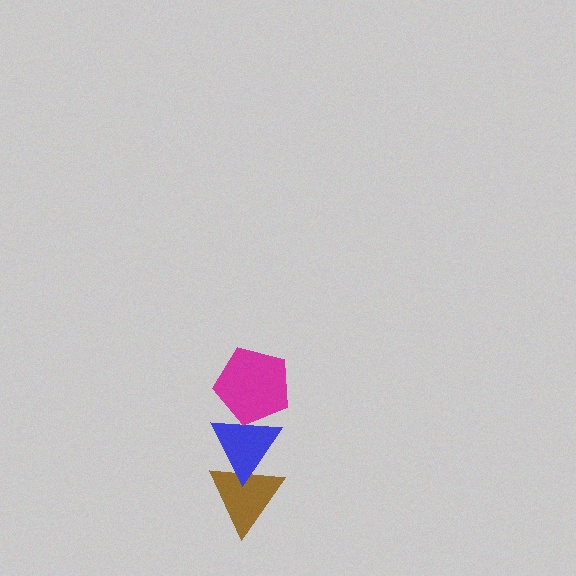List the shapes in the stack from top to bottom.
From top to bottom: the magenta pentagon, the blue triangle, the brown triangle.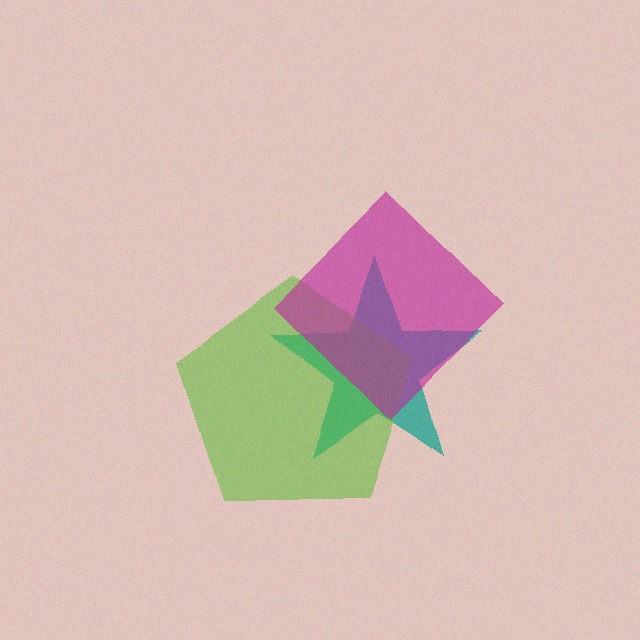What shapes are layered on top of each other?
The layered shapes are: a teal star, a lime pentagon, a magenta diamond.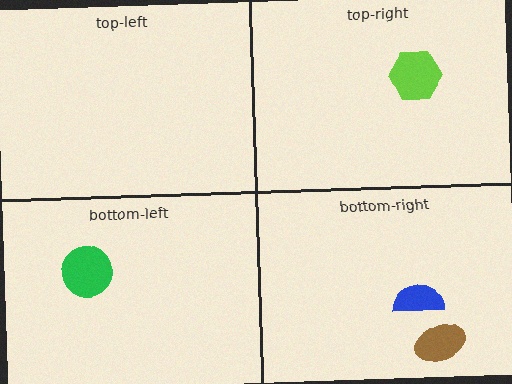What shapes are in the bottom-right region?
The blue semicircle, the brown ellipse.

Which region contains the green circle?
The bottom-left region.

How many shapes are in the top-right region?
1.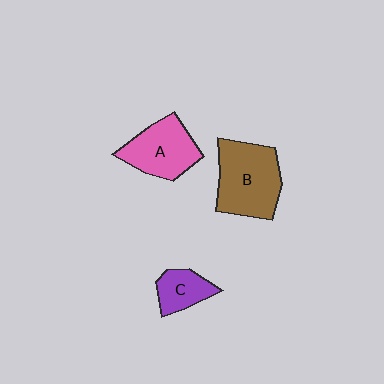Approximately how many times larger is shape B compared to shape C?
Approximately 2.2 times.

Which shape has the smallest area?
Shape C (purple).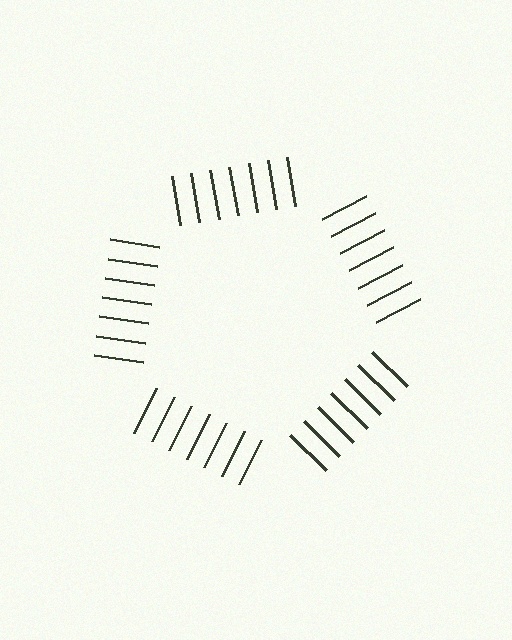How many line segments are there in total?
35 — 7 along each of the 5 edges.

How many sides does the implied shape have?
5 sides — the line-ends trace a pentagon.